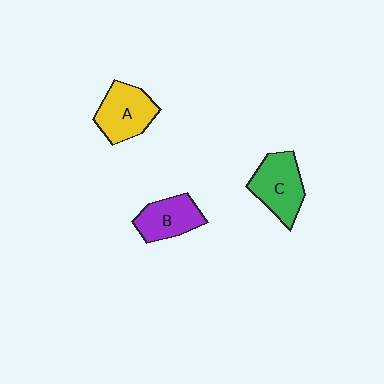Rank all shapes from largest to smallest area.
From largest to smallest: C (green), A (yellow), B (purple).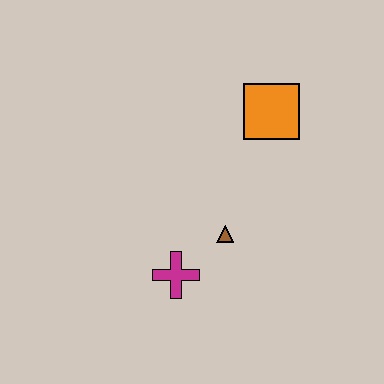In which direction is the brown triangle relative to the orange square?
The brown triangle is below the orange square.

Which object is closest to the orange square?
The brown triangle is closest to the orange square.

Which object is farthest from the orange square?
The magenta cross is farthest from the orange square.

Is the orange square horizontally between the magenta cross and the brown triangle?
No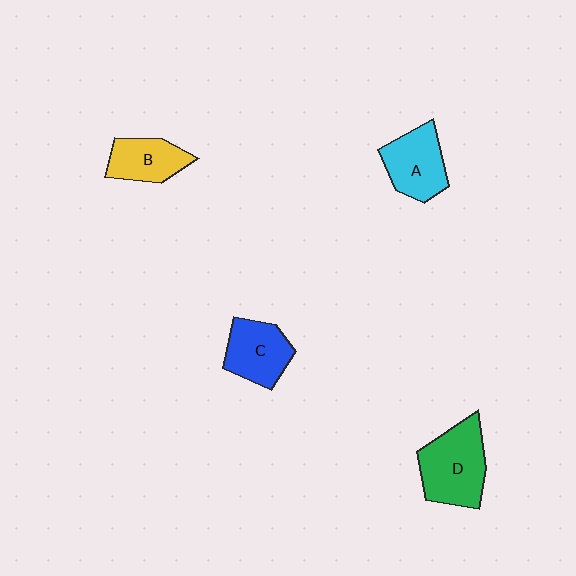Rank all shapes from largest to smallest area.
From largest to smallest: D (green), A (cyan), C (blue), B (yellow).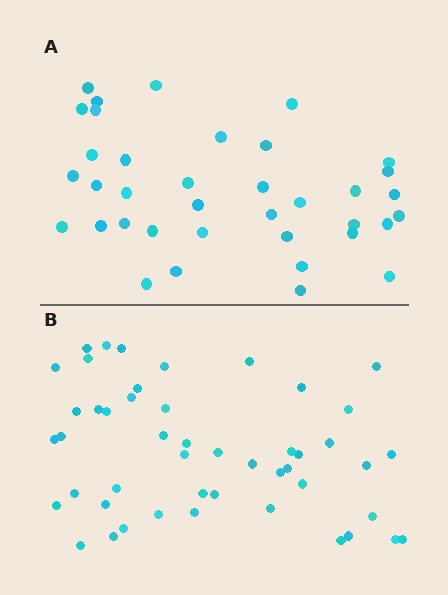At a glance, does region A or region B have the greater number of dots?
Region B (the bottom region) has more dots.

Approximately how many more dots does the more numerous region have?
Region B has roughly 12 or so more dots than region A.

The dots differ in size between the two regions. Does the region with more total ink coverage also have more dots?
No. Region A has more total ink coverage because its dots are larger, but region B actually contains more individual dots. Total area can be misleading — the number of items is what matters here.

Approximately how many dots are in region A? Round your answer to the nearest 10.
About 40 dots. (The exact count is 37, which rounds to 40.)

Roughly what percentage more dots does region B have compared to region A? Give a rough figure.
About 30% more.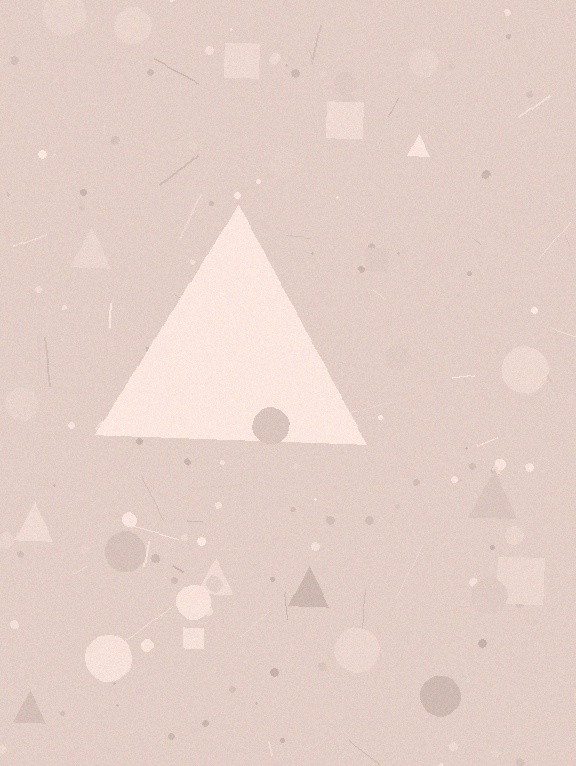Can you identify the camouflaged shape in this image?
The camouflaged shape is a triangle.